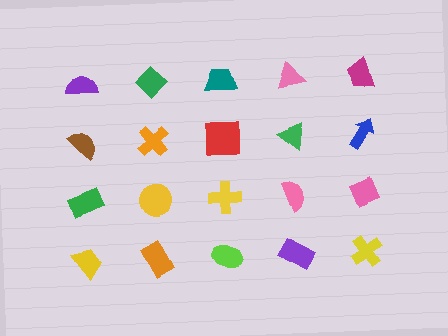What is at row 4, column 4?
A purple rectangle.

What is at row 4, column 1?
A yellow trapezoid.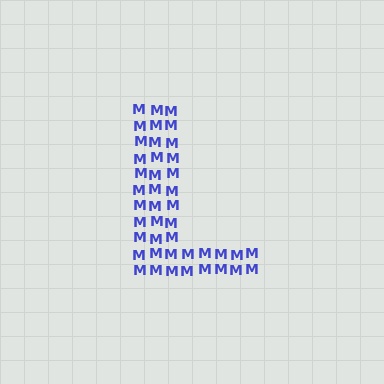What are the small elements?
The small elements are letter M's.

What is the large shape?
The large shape is the letter L.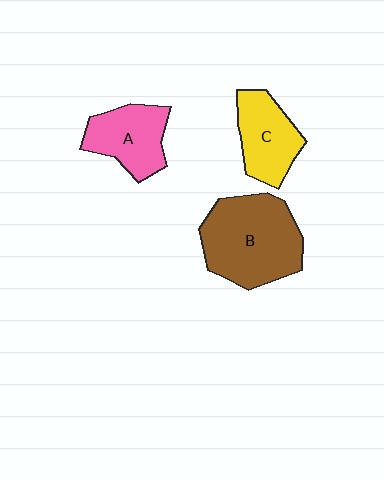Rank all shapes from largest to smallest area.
From largest to smallest: B (brown), A (pink), C (yellow).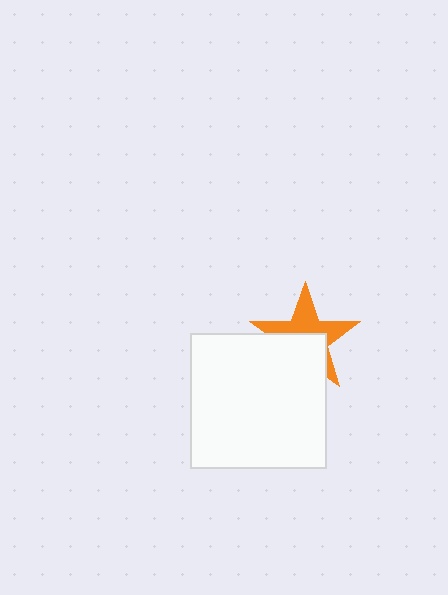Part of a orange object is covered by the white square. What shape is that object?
It is a star.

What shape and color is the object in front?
The object in front is a white square.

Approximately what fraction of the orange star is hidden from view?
Roughly 49% of the orange star is hidden behind the white square.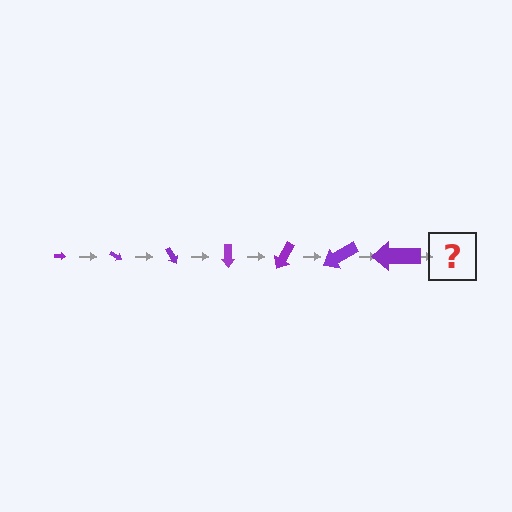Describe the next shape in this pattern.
It should be an arrow, larger than the previous one and rotated 210 degrees from the start.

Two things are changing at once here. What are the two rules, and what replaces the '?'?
The two rules are that the arrow grows larger each step and it rotates 30 degrees each step. The '?' should be an arrow, larger than the previous one and rotated 210 degrees from the start.